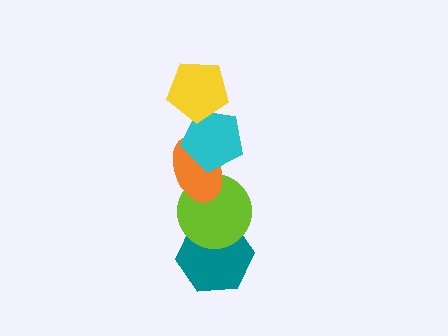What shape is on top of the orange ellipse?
The cyan pentagon is on top of the orange ellipse.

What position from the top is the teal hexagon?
The teal hexagon is 5th from the top.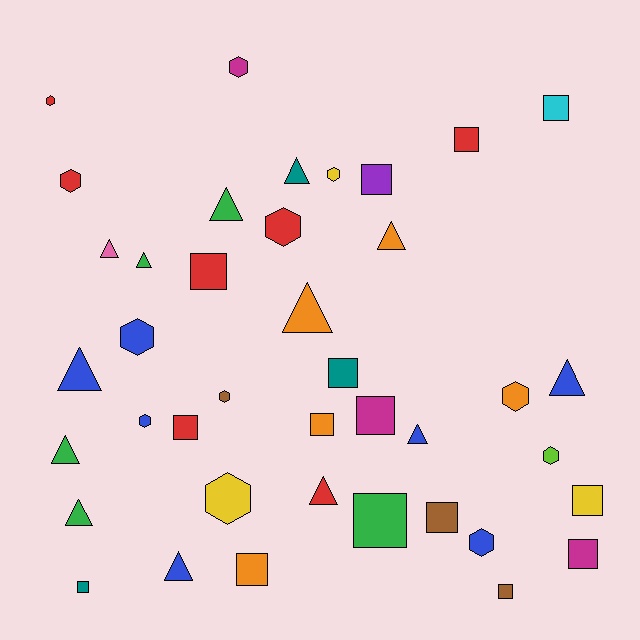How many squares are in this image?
There are 15 squares.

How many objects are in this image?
There are 40 objects.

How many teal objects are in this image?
There are 3 teal objects.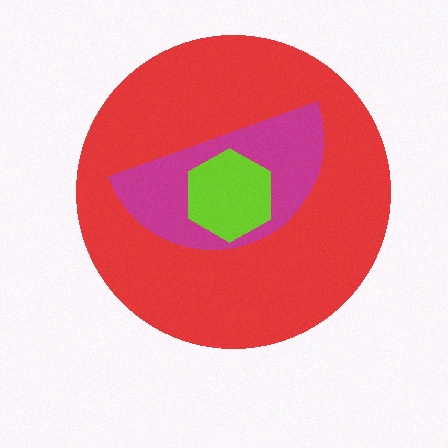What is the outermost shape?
The red circle.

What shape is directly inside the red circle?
The magenta semicircle.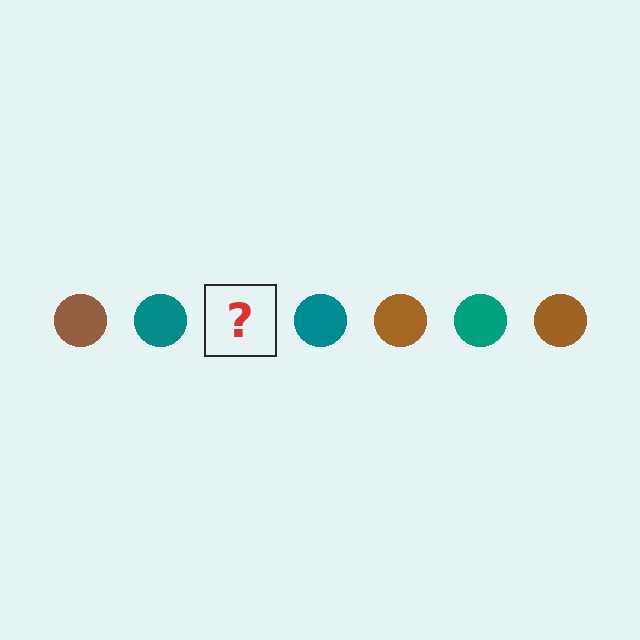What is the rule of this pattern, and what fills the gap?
The rule is that the pattern cycles through brown, teal circles. The gap should be filled with a brown circle.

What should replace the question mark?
The question mark should be replaced with a brown circle.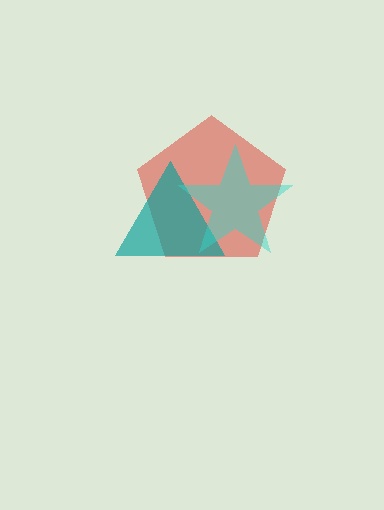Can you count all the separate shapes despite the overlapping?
Yes, there are 3 separate shapes.